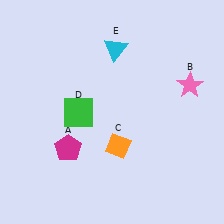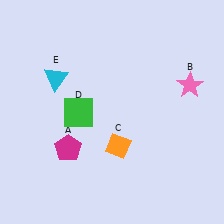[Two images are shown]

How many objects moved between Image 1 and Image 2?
1 object moved between the two images.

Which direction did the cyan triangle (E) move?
The cyan triangle (E) moved left.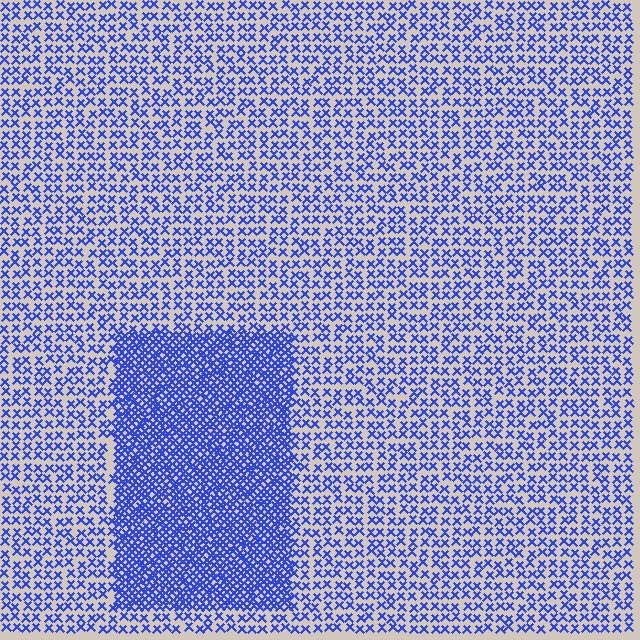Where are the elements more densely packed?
The elements are more densely packed inside the rectangle boundary.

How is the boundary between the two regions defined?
The boundary is defined by a change in element density (approximately 2.5x ratio). All elements are the same color, size, and shape.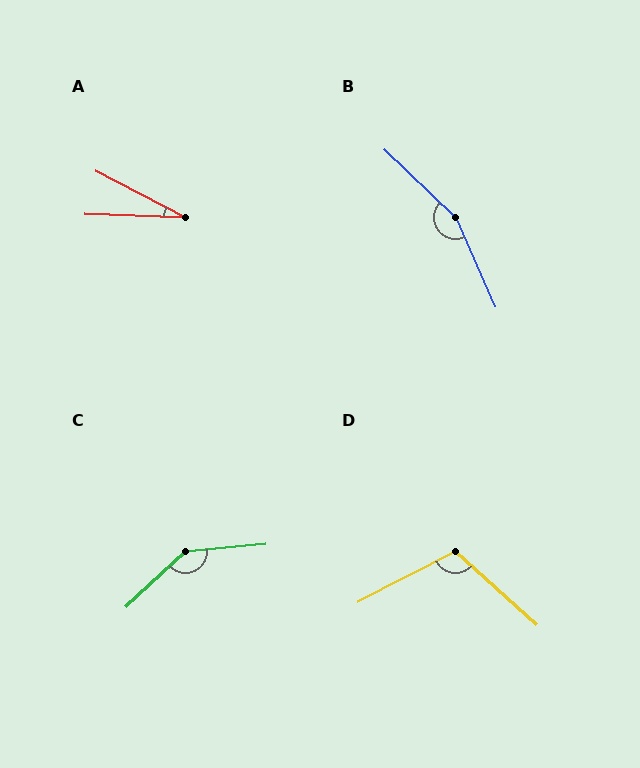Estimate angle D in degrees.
Approximately 111 degrees.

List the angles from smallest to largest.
A (26°), D (111°), C (142°), B (158°).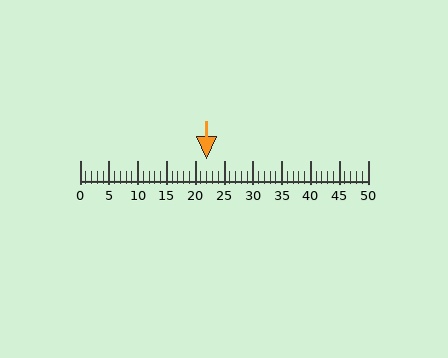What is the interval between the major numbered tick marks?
The major tick marks are spaced 5 units apart.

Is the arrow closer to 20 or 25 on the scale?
The arrow is closer to 20.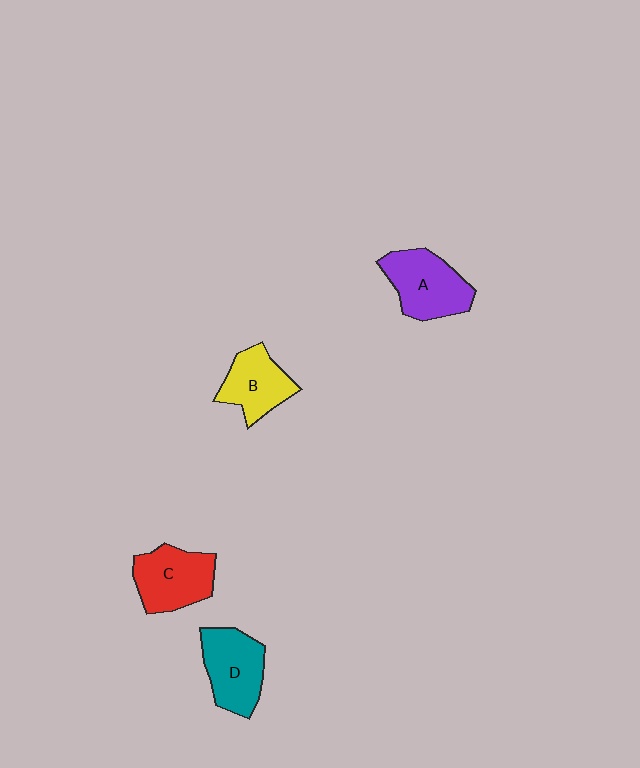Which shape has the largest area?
Shape A (purple).